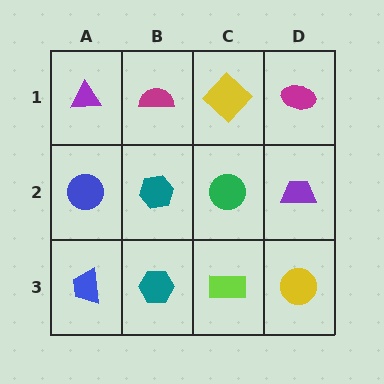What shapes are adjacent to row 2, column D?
A magenta ellipse (row 1, column D), a yellow circle (row 3, column D), a green circle (row 2, column C).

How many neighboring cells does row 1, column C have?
3.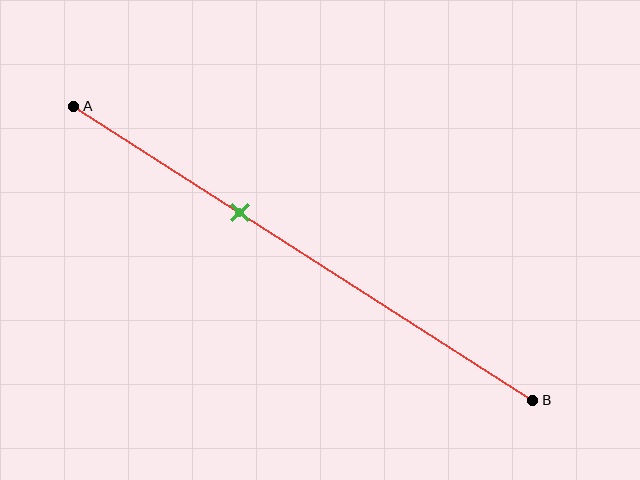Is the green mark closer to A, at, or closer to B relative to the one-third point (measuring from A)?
The green mark is approximately at the one-third point of segment AB.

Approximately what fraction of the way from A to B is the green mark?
The green mark is approximately 35% of the way from A to B.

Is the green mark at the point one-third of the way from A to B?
Yes, the mark is approximately at the one-third point.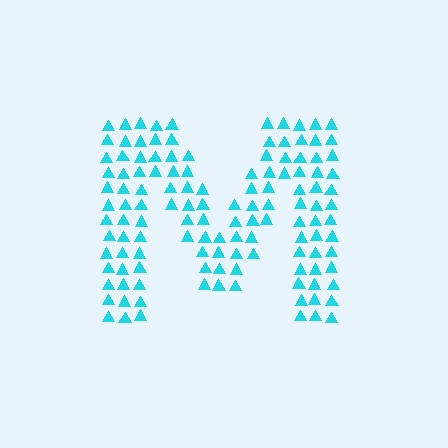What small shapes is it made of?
It is made of small triangles.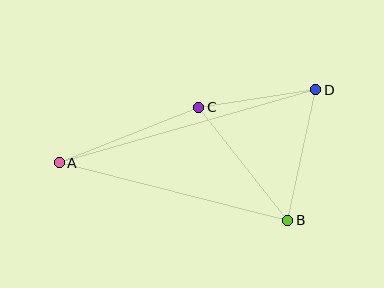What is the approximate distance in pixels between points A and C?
The distance between A and C is approximately 150 pixels.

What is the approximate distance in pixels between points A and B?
The distance between A and B is approximately 235 pixels.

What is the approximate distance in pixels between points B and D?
The distance between B and D is approximately 133 pixels.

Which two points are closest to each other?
Points C and D are closest to each other.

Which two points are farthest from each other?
Points A and D are farthest from each other.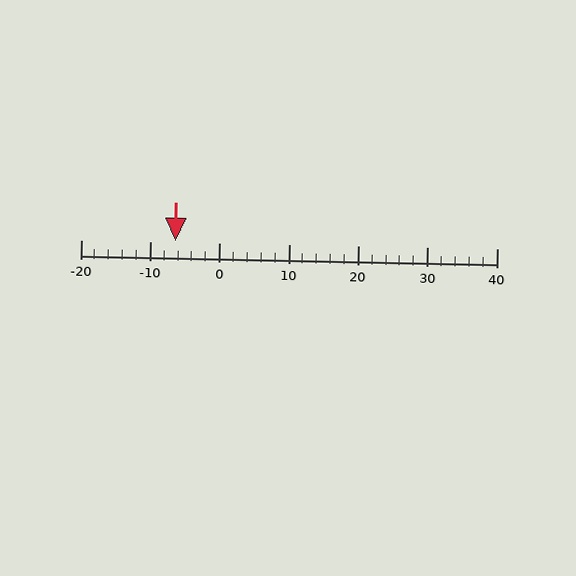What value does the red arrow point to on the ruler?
The red arrow points to approximately -6.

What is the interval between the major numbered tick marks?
The major tick marks are spaced 10 units apart.